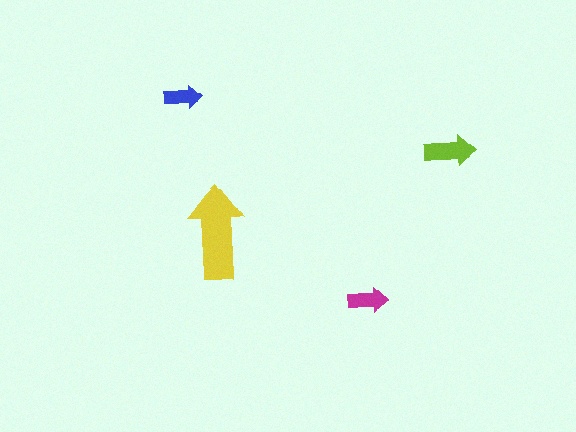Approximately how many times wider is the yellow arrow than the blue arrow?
About 2.5 times wider.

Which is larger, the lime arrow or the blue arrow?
The lime one.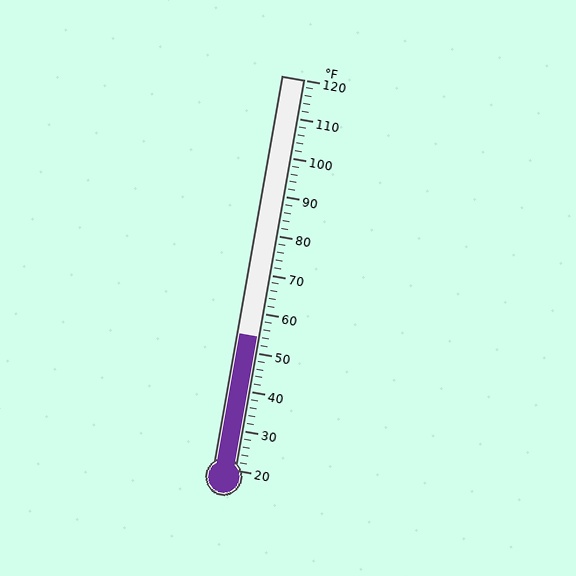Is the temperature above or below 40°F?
The temperature is above 40°F.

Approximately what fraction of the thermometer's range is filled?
The thermometer is filled to approximately 35% of its range.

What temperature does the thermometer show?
The thermometer shows approximately 54°F.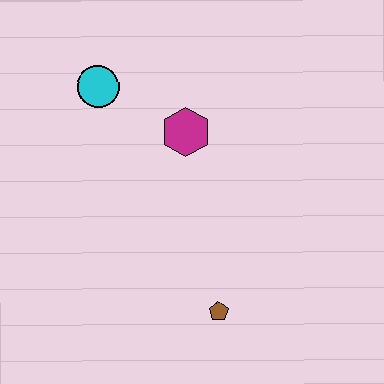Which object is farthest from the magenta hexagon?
The brown pentagon is farthest from the magenta hexagon.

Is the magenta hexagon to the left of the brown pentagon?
Yes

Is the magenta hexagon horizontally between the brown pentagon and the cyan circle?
Yes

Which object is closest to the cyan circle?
The magenta hexagon is closest to the cyan circle.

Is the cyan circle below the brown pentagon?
No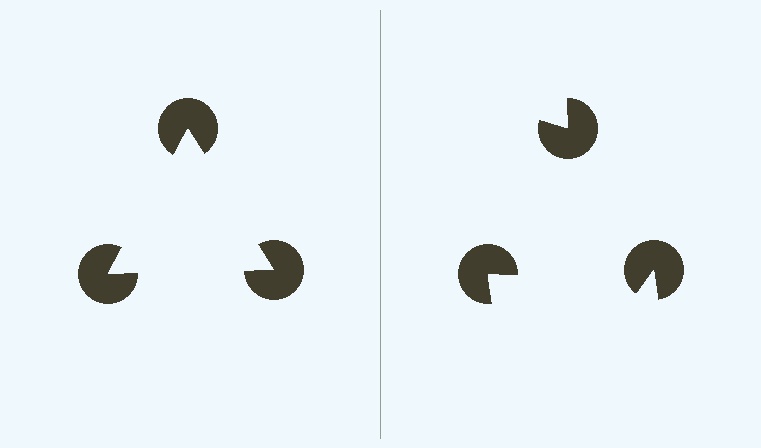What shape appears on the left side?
An illusory triangle.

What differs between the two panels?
The pac-man discs are positioned identically on both sides; only the wedge orientations differ. On the left they align to a triangle; on the right they are misaligned.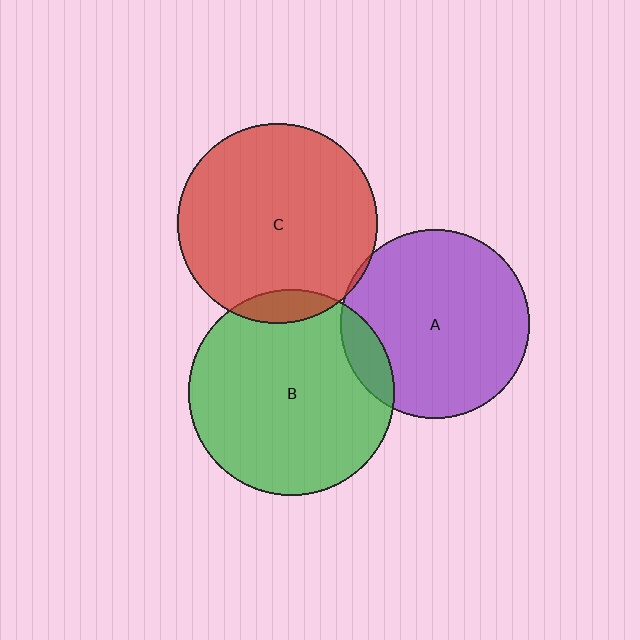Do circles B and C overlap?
Yes.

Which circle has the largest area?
Circle B (green).